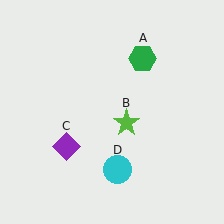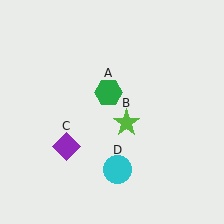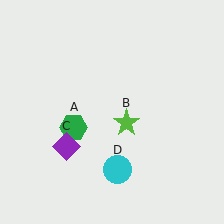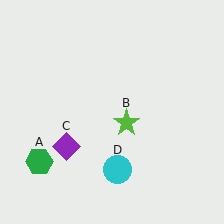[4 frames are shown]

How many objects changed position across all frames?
1 object changed position: green hexagon (object A).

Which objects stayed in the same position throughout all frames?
Lime star (object B) and purple diamond (object C) and cyan circle (object D) remained stationary.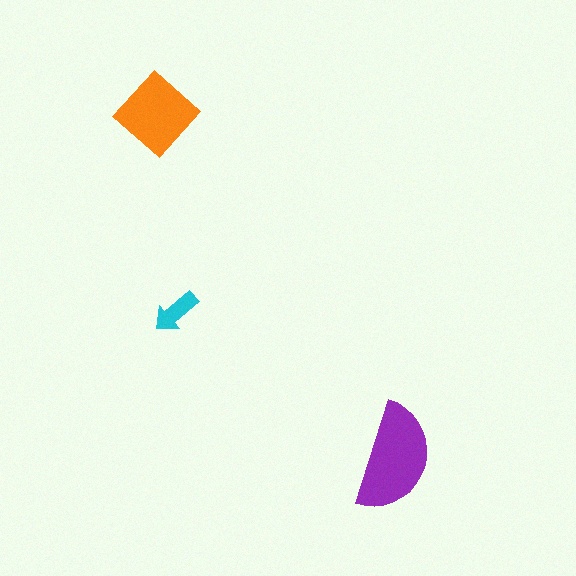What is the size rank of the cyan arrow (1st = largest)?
3rd.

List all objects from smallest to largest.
The cyan arrow, the orange diamond, the purple semicircle.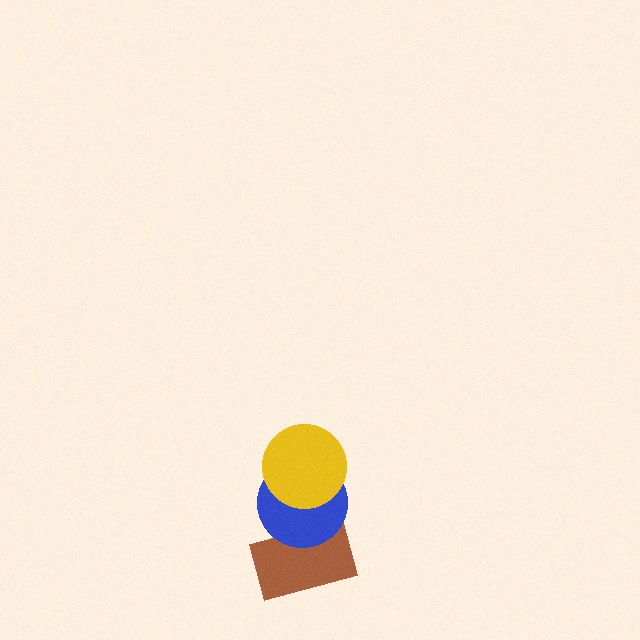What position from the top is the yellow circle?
The yellow circle is 1st from the top.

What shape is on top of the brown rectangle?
The blue circle is on top of the brown rectangle.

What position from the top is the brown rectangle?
The brown rectangle is 3rd from the top.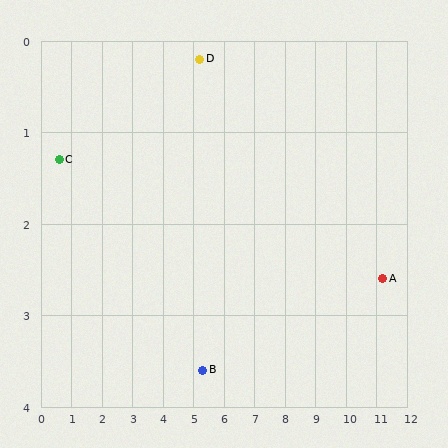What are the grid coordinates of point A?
Point A is at approximately (11.2, 2.6).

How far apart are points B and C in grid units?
Points B and C are about 5.2 grid units apart.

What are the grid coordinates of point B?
Point B is at approximately (5.3, 3.6).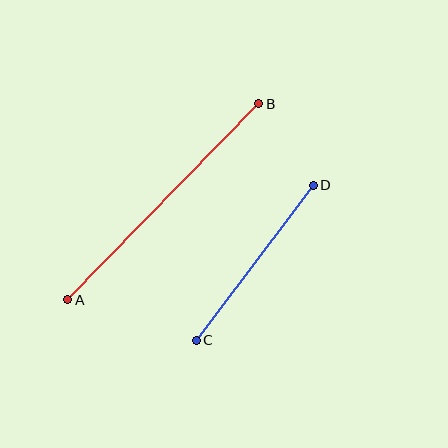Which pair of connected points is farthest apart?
Points A and B are farthest apart.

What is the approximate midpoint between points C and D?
The midpoint is at approximately (255, 263) pixels.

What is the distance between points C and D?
The distance is approximately 194 pixels.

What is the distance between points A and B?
The distance is approximately 273 pixels.